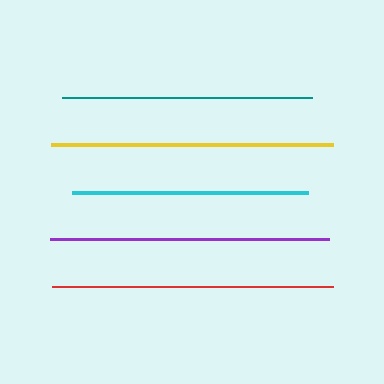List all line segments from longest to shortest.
From longest to shortest: yellow, red, purple, teal, cyan.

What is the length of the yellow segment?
The yellow segment is approximately 282 pixels long.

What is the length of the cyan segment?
The cyan segment is approximately 236 pixels long.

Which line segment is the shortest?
The cyan line is the shortest at approximately 236 pixels.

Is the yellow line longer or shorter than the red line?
The yellow line is longer than the red line.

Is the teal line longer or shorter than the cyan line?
The teal line is longer than the cyan line.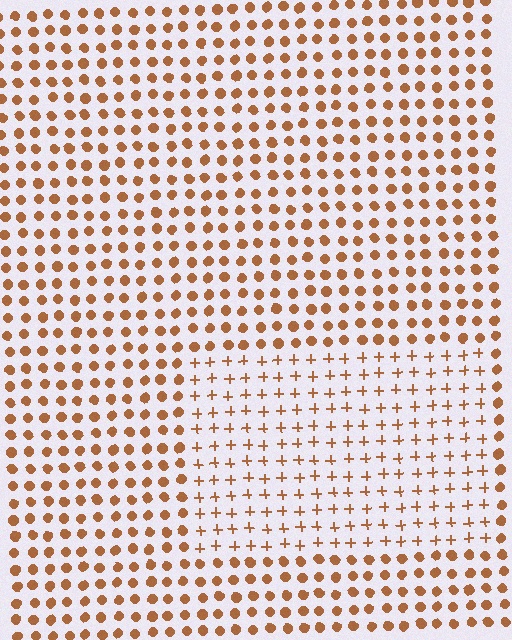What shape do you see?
I see a rectangle.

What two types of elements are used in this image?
The image uses plus signs inside the rectangle region and circles outside it.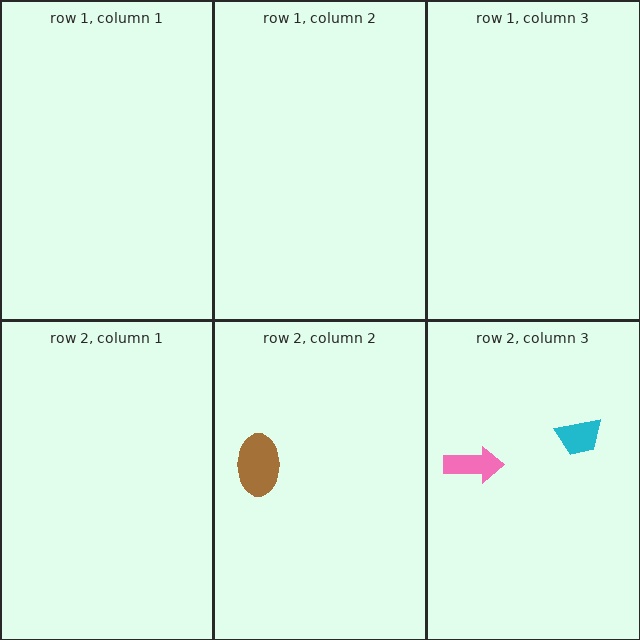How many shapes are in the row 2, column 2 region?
1.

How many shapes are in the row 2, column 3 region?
2.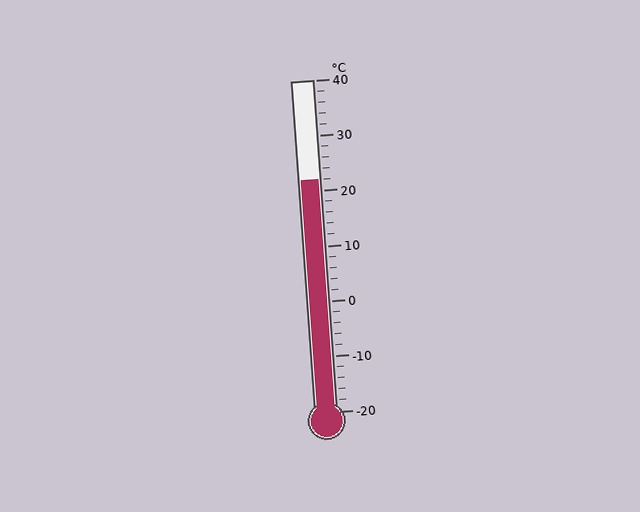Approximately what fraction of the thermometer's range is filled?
The thermometer is filled to approximately 70% of its range.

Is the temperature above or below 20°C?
The temperature is above 20°C.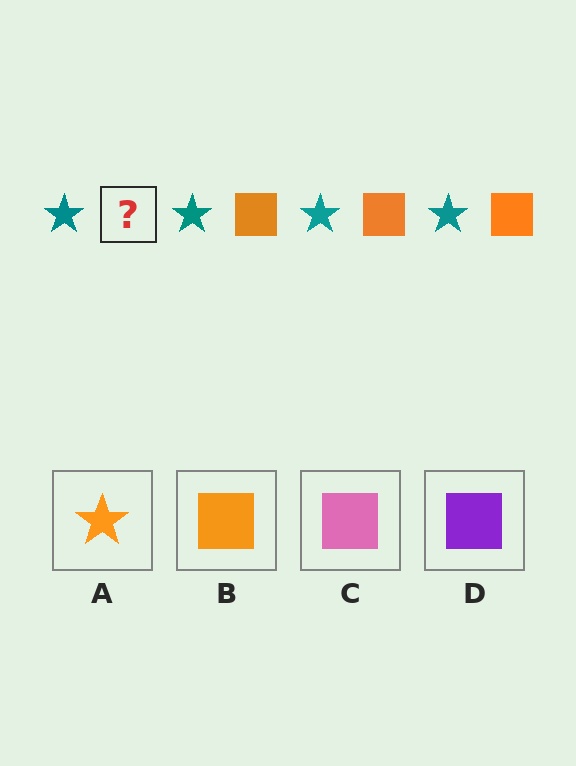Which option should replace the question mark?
Option B.